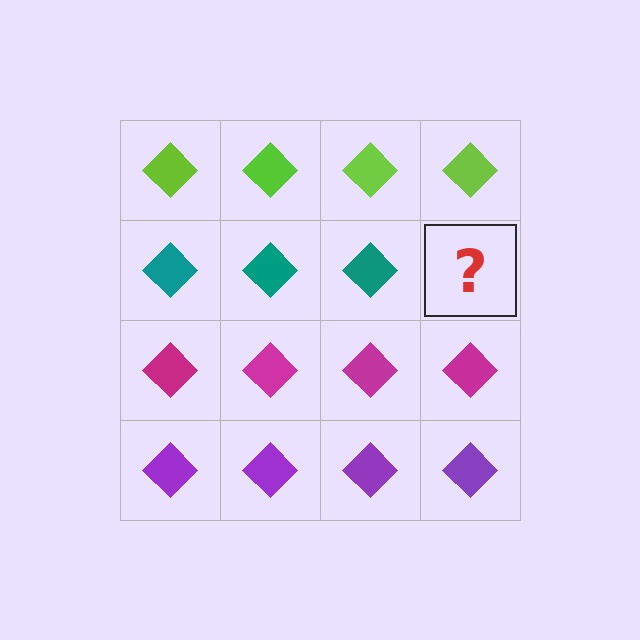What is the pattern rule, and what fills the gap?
The rule is that each row has a consistent color. The gap should be filled with a teal diamond.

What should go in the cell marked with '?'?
The missing cell should contain a teal diamond.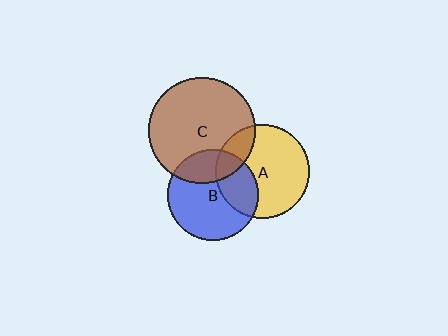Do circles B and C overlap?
Yes.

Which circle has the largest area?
Circle C (brown).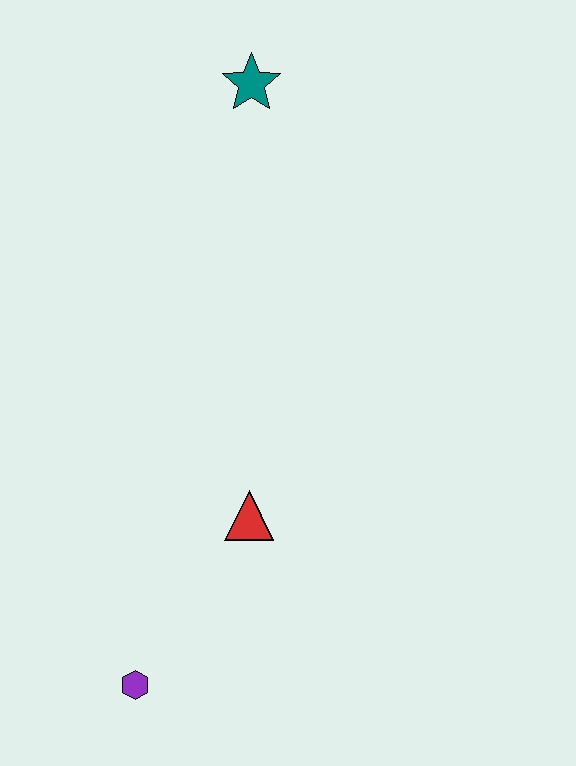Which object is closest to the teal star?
The red triangle is closest to the teal star.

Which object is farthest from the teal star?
The purple hexagon is farthest from the teal star.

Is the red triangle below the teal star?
Yes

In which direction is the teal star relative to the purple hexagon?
The teal star is above the purple hexagon.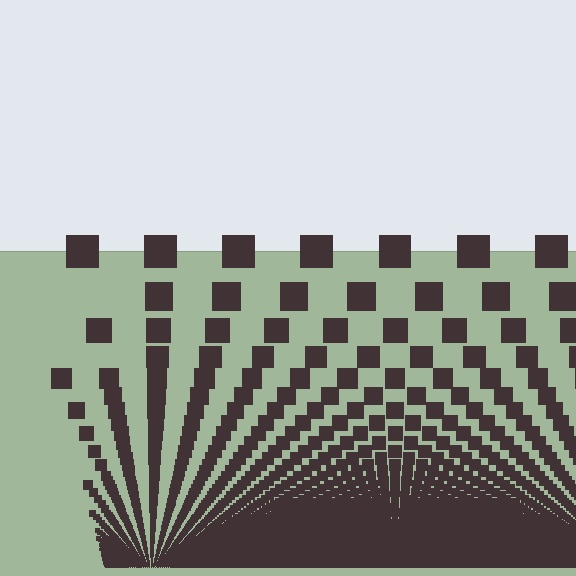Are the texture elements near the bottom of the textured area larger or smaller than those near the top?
Smaller. The gradient is inverted — elements near the bottom are smaller and denser.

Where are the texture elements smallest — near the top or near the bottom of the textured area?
Near the bottom.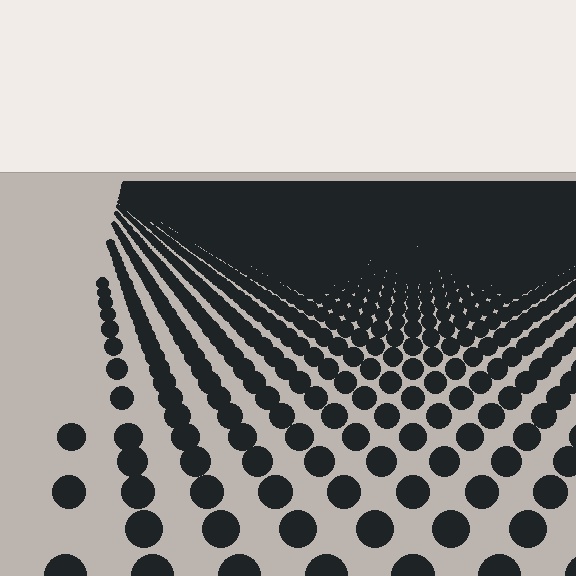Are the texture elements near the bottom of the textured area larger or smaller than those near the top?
Larger. Near the bottom, elements are closer to the viewer and appear at a bigger on-screen size.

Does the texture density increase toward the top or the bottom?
Density increases toward the top.